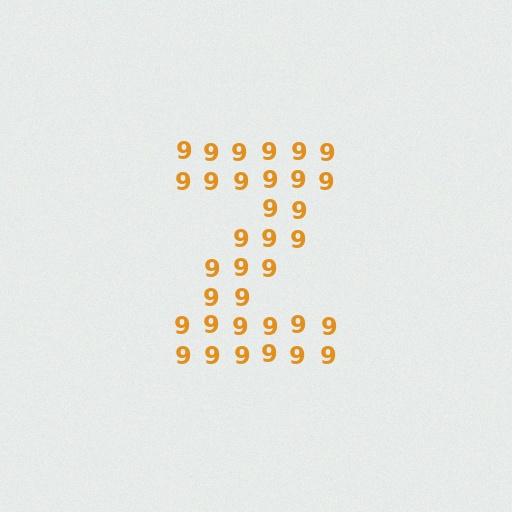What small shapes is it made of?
It is made of small digit 9's.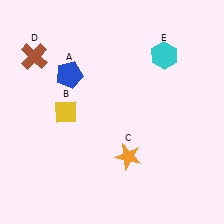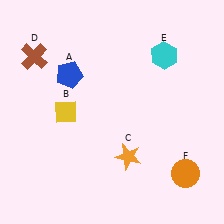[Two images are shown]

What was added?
An orange circle (F) was added in Image 2.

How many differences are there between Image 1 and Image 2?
There is 1 difference between the two images.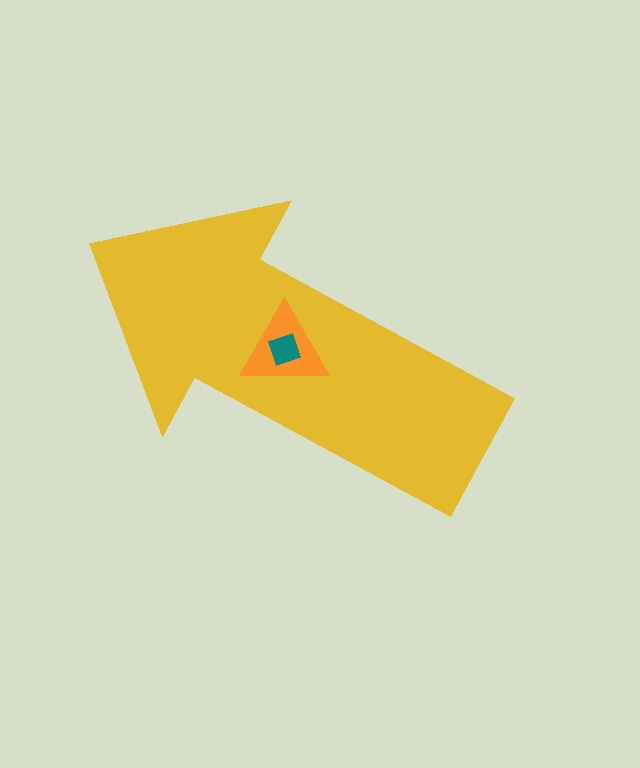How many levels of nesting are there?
3.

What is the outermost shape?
The yellow arrow.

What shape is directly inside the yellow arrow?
The orange triangle.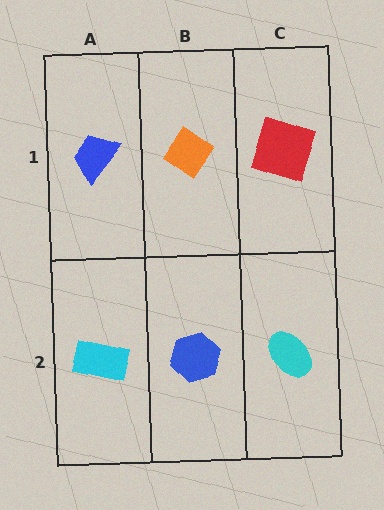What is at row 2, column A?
A cyan rectangle.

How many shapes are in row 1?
3 shapes.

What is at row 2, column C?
A cyan ellipse.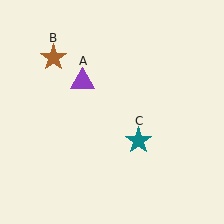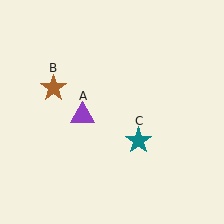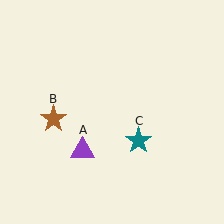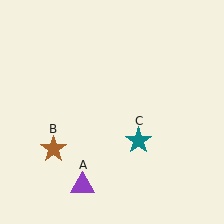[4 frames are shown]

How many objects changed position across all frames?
2 objects changed position: purple triangle (object A), brown star (object B).